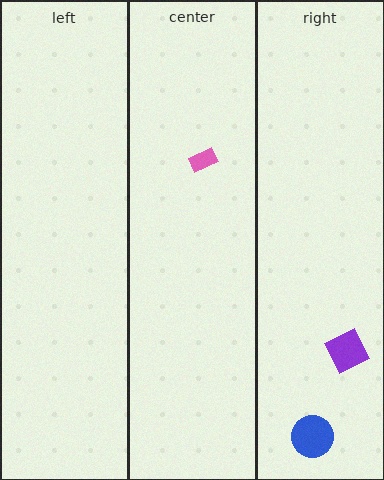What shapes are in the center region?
The pink rectangle.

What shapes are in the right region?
The blue circle, the purple square.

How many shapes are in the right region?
2.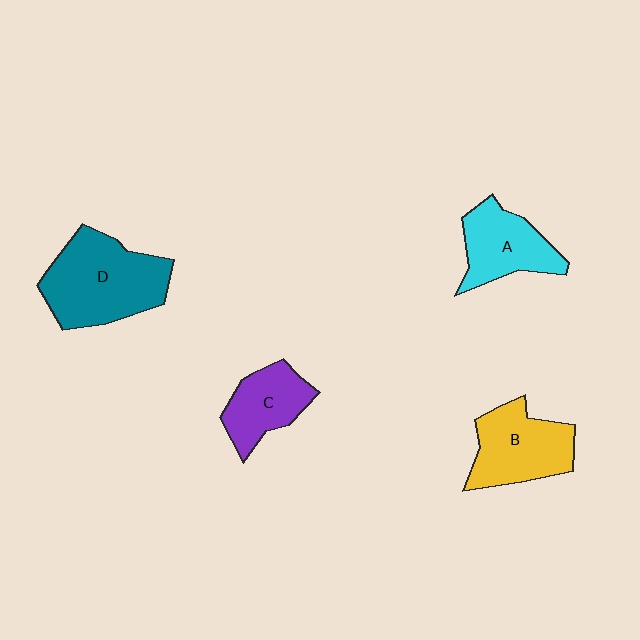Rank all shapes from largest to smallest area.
From largest to smallest: D (teal), B (yellow), A (cyan), C (purple).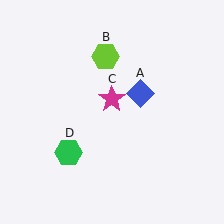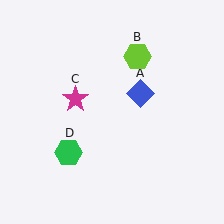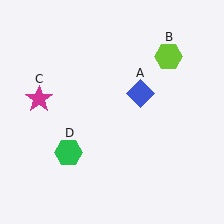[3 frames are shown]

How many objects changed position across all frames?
2 objects changed position: lime hexagon (object B), magenta star (object C).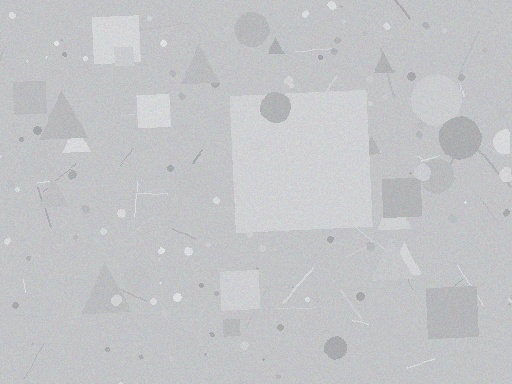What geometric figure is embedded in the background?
A square is embedded in the background.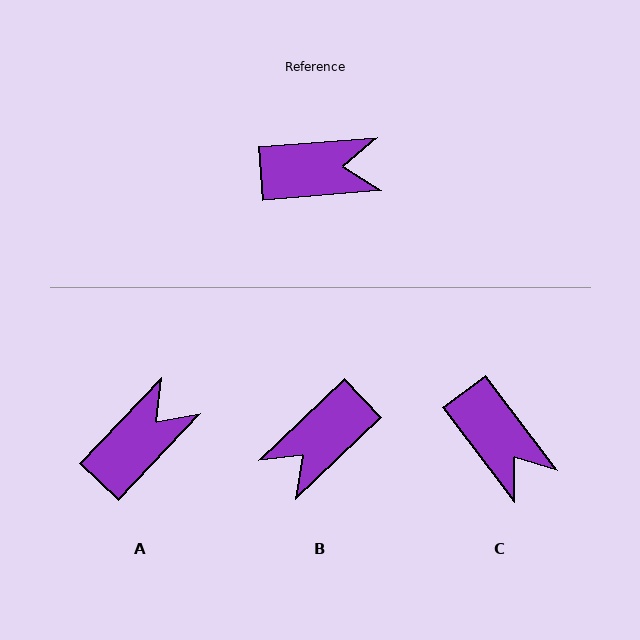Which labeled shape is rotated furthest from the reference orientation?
B, about 141 degrees away.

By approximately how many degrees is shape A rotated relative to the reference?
Approximately 42 degrees counter-clockwise.